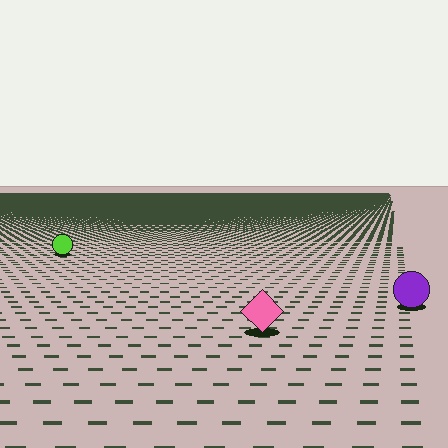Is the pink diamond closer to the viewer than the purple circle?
Yes. The pink diamond is closer — you can tell from the texture gradient: the ground texture is coarser near it.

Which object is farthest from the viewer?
The lime circle is farthest from the viewer. It appears smaller and the ground texture around it is denser.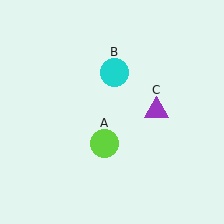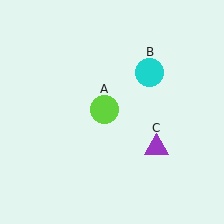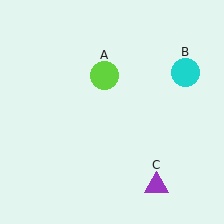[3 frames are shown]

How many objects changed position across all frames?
3 objects changed position: lime circle (object A), cyan circle (object B), purple triangle (object C).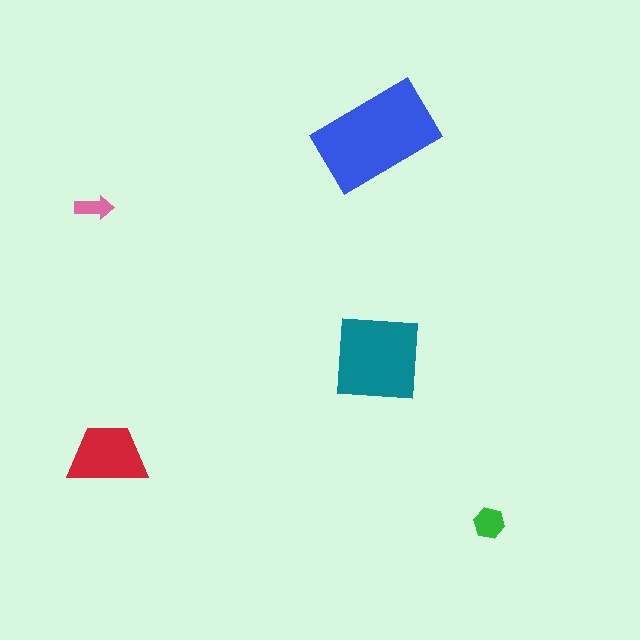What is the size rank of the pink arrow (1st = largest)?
5th.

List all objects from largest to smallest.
The blue rectangle, the teal square, the red trapezoid, the green hexagon, the pink arrow.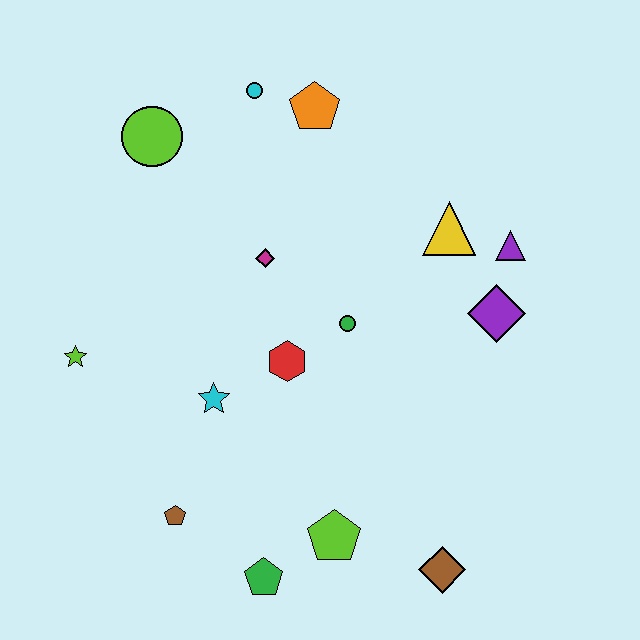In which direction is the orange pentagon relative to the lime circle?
The orange pentagon is to the right of the lime circle.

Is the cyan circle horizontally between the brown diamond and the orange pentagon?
No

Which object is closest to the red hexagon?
The green circle is closest to the red hexagon.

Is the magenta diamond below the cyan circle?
Yes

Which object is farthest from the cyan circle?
The brown diamond is farthest from the cyan circle.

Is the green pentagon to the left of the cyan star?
No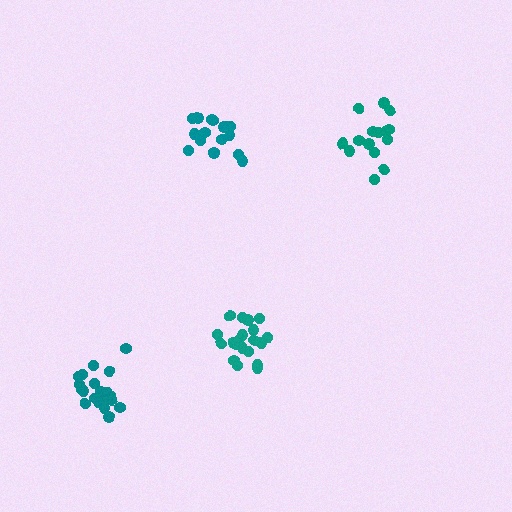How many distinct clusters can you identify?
There are 4 distinct clusters.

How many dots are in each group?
Group 1: 16 dots, Group 2: 20 dots, Group 3: 20 dots, Group 4: 15 dots (71 total).